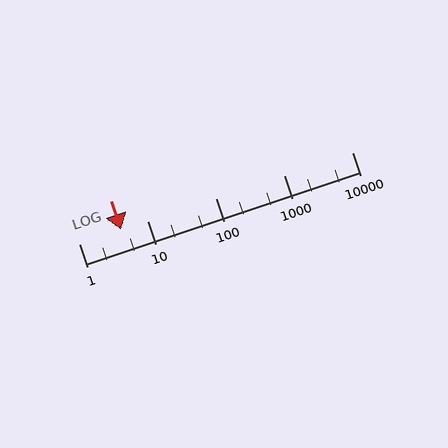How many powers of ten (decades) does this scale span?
The scale spans 4 decades, from 1 to 10000.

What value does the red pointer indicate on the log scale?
The pointer indicates approximately 4.1.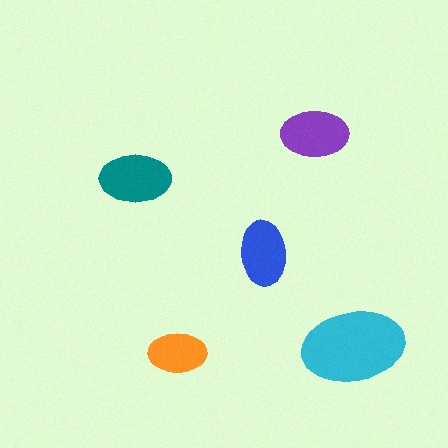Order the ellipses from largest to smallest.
the cyan one, the teal one, the purple one, the blue one, the orange one.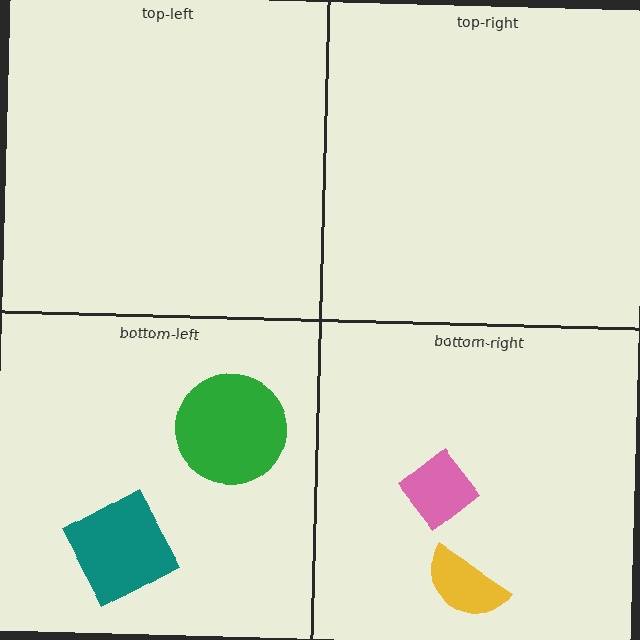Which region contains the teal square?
The bottom-left region.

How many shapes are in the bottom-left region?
2.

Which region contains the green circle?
The bottom-left region.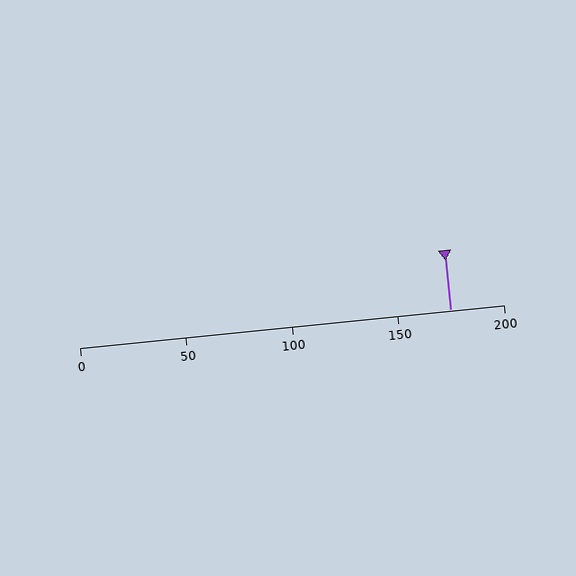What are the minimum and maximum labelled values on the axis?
The axis runs from 0 to 200.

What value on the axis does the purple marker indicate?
The marker indicates approximately 175.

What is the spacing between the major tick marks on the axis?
The major ticks are spaced 50 apart.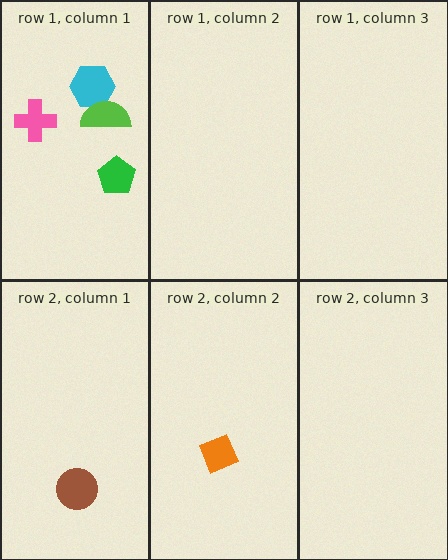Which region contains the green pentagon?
The row 1, column 1 region.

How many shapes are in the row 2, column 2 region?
1.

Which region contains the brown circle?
The row 2, column 1 region.